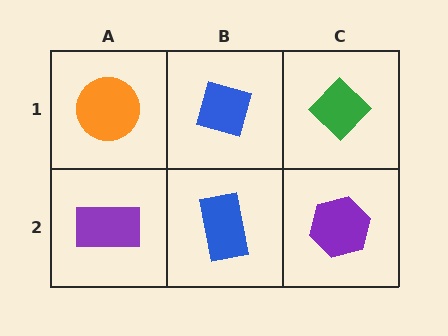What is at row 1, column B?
A blue diamond.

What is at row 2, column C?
A purple hexagon.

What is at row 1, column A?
An orange circle.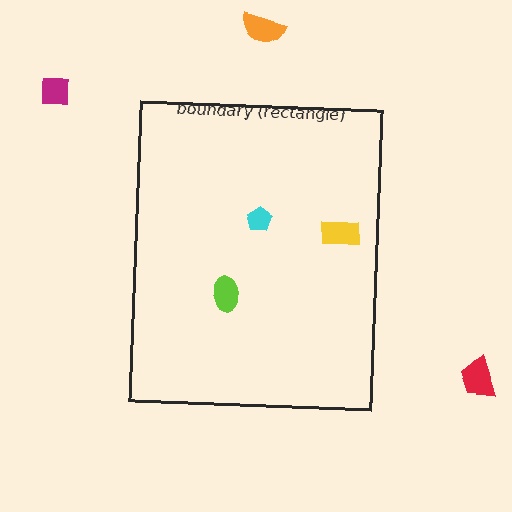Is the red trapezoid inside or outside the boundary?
Outside.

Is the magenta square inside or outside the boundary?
Outside.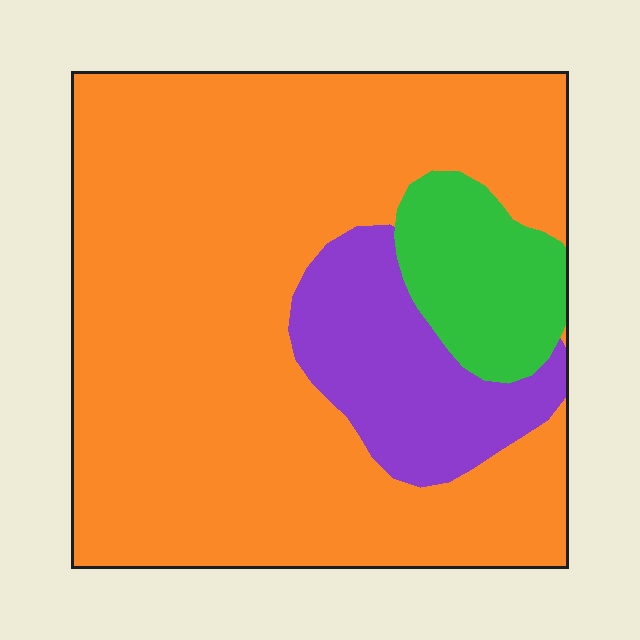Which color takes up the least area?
Green, at roughly 10%.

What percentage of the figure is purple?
Purple takes up less than a sixth of the figure.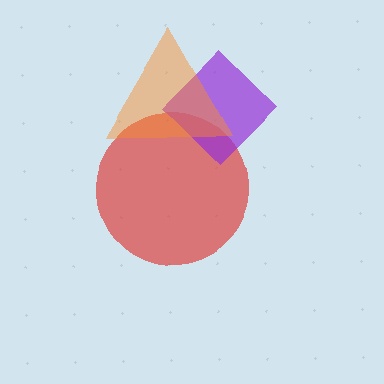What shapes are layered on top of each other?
The layered shapes are: a red circle, a purple diamond, an orange triangle.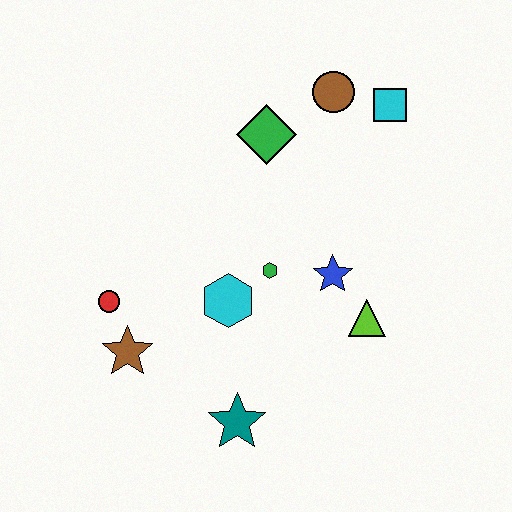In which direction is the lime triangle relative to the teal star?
The lime triangle is to the right of the teal star.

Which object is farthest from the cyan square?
The brown star is farthest from the cyan square.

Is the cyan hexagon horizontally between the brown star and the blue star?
Yes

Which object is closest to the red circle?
The brown star is closest to the red circle.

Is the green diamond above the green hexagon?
Yes